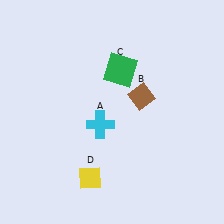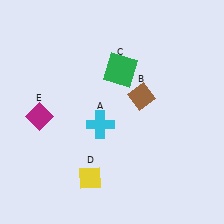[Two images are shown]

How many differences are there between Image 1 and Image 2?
There is 1 difference between the two images.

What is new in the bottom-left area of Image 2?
A magenta diamond (E) was added in the bottom-left area of Image 2.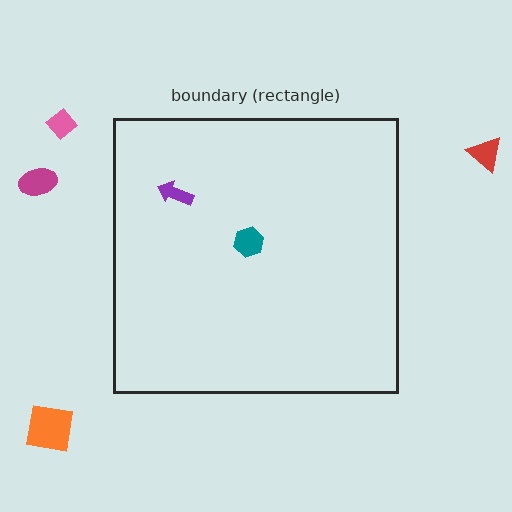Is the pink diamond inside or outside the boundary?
Outside.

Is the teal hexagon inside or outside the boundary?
Inside.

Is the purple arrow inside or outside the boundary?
Inside.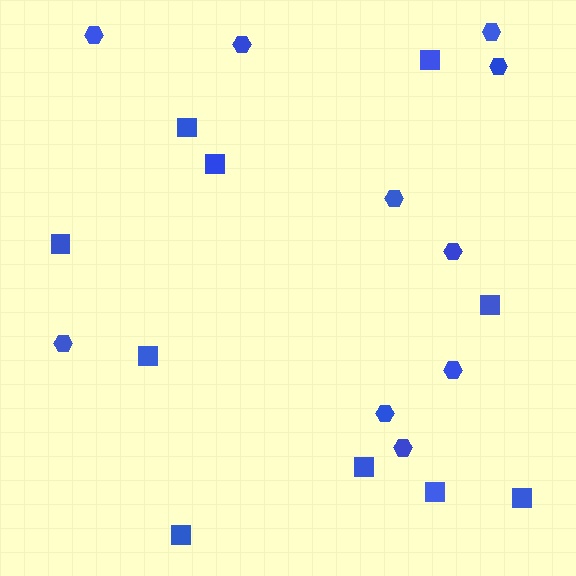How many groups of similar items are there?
There are 2 groups: one group of squares (10) and one group of hexagons (10).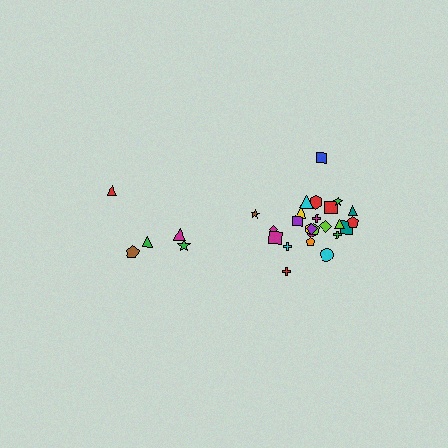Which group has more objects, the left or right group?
The right group.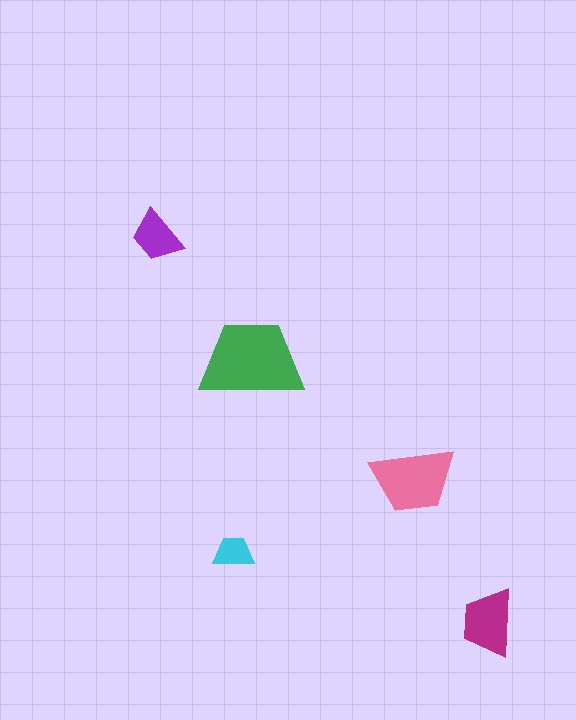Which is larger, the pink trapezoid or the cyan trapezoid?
The pink one.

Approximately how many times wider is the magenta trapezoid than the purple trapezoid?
About 1.5 times wider.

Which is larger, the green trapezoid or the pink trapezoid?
The green one.